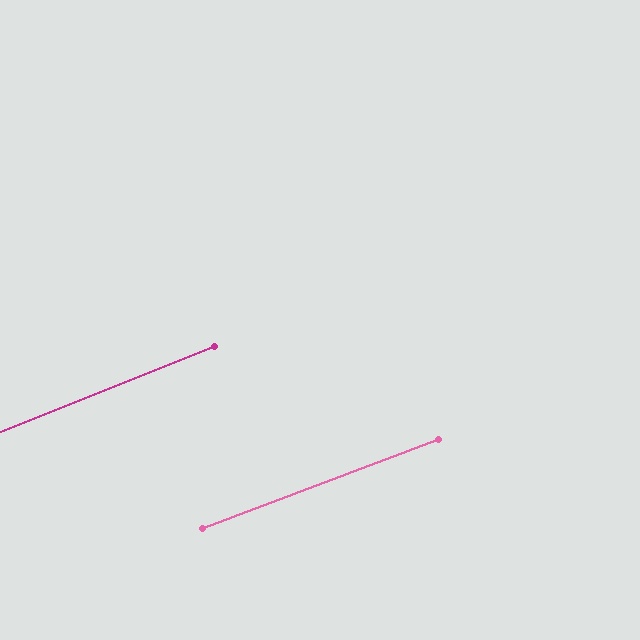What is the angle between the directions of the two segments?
Approximately 1 degree.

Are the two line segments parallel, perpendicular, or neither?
Parallel — their directions differ by only 0.9°.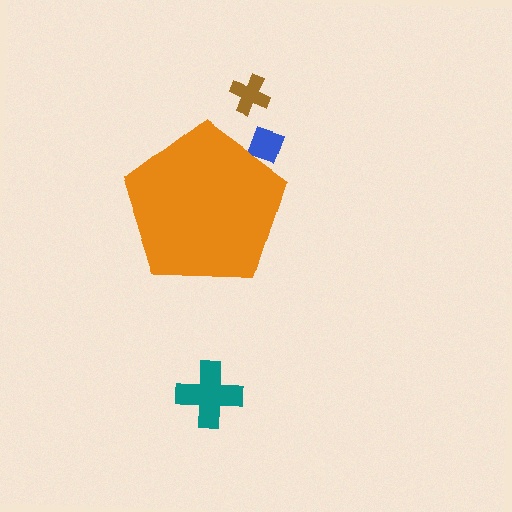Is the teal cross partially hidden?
No, the teal cross is fully visible.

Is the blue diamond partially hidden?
Yes, the blue diamond is partially hidden behind the orange pentagon.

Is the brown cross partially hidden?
No, the brown cross is fully visible.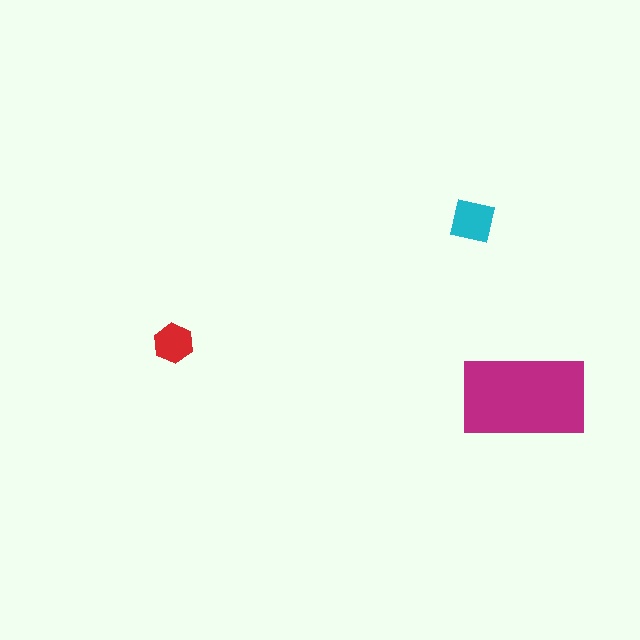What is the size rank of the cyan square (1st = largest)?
2nd.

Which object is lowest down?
The magenta rectangle is bottommost.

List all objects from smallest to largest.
The red hexagon, the cyan square, the magenta rectangle.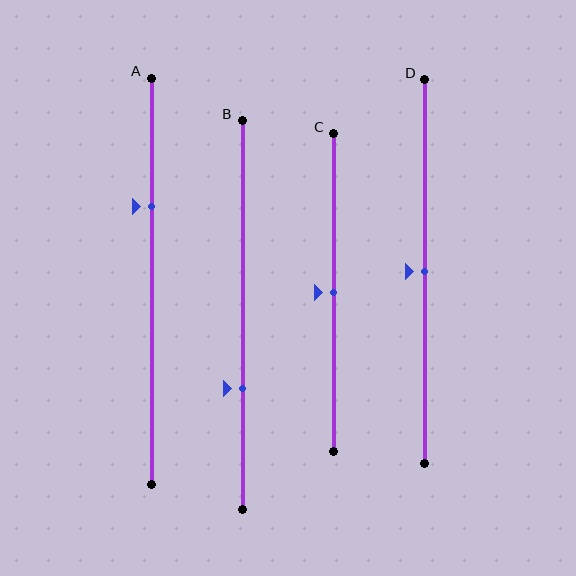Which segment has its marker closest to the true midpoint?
Segment C has its marker closest to the true midpoint.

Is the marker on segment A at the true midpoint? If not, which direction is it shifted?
No, the marker on segment A is shifted upward by about 18% of the segment length.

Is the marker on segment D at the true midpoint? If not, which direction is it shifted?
Yes, the marker on segment D is at the true midpoint.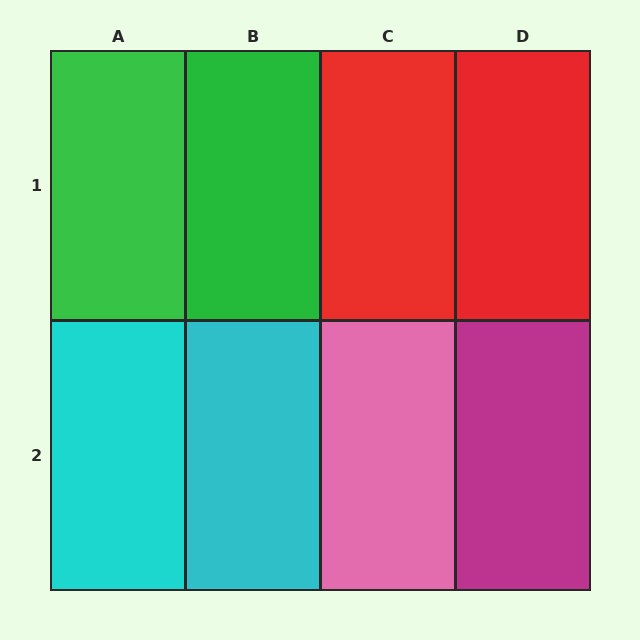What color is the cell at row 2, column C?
Pink.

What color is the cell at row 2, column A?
Cyan.